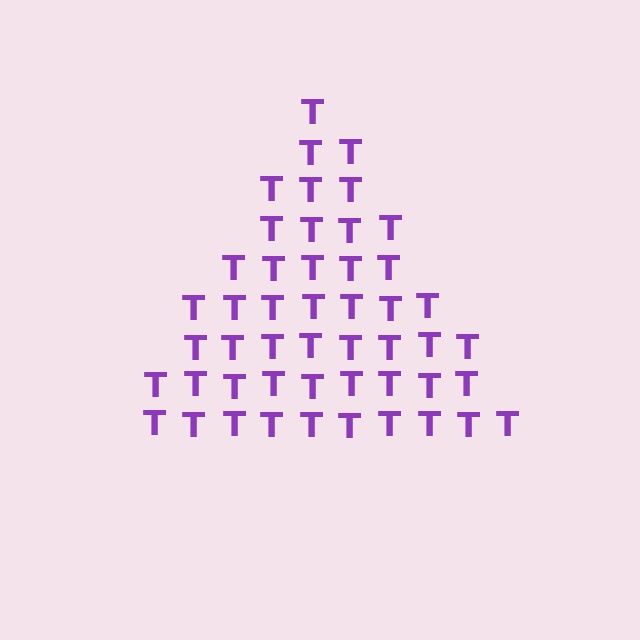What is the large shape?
The large shape is a triangle.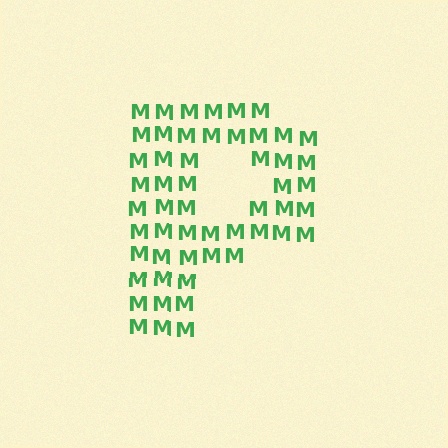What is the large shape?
The large shape is the letter P.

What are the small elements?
The small elements are letter M's.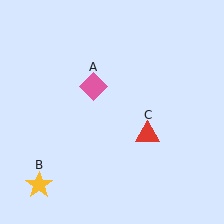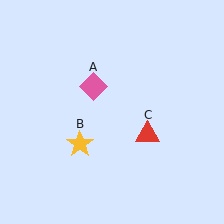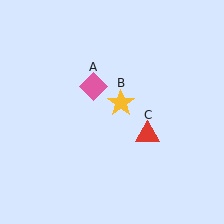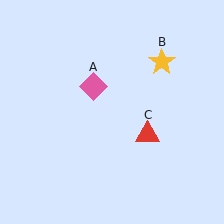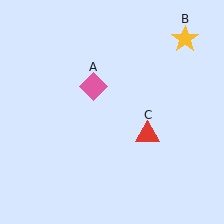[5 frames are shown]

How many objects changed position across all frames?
1 object changed position: yellow star (object B).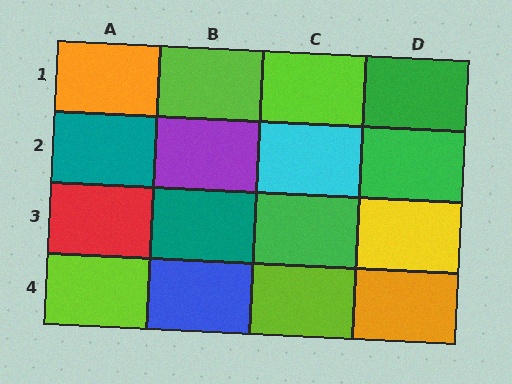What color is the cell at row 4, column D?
Orange.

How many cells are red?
1 cell is red.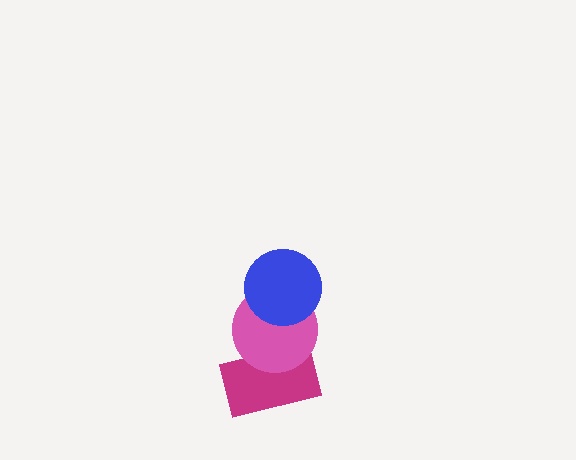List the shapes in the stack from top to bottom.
From top to bottom: the blue circle, the pink circle, the magenta rectangle.